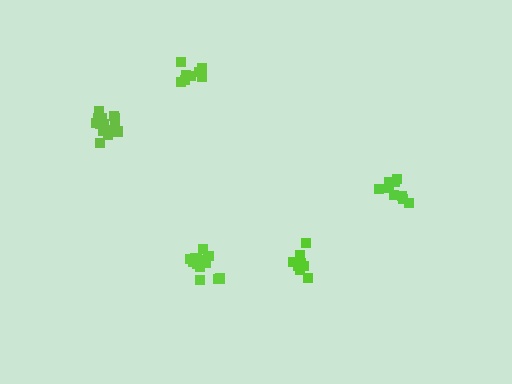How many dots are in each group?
Group 1: 15 dots, Group 2: 14 dots, Group 3: 9 dots, Group 4: 9 dots, Group 5: 9 dots (56 total).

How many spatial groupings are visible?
There are 5 spatial groupings.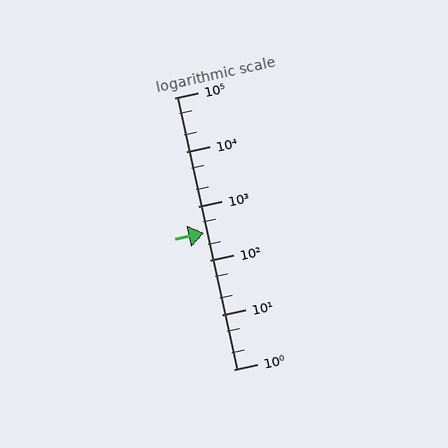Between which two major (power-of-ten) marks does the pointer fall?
The pointer is between 100 and 1000.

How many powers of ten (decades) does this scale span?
The scale spans 5 decades, from 1 to 100000.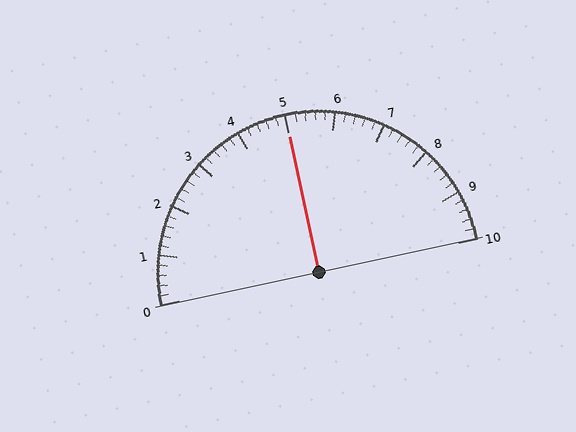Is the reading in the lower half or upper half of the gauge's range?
The reading is in the upper half of the range (0 to 10).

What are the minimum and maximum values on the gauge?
The gauge ranges from 0 to 10.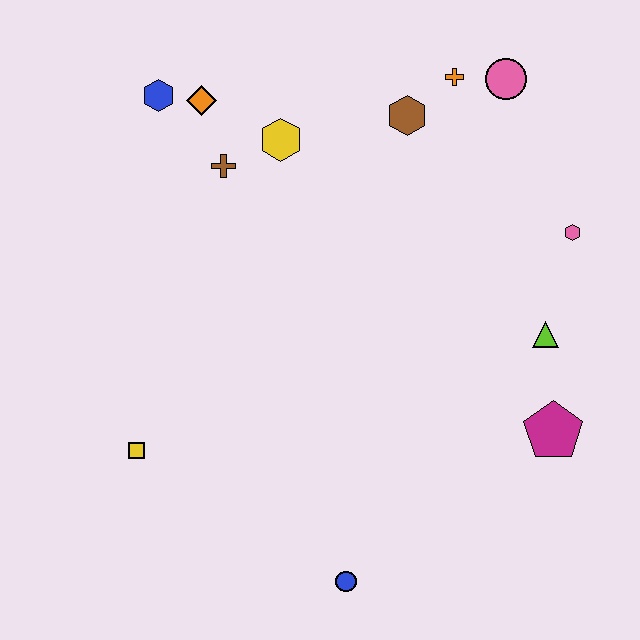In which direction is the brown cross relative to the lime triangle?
The brown cross is to the left of the lime triangle.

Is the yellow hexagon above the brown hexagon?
No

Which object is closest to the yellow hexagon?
The brown cross is closest to the yellow hexagon.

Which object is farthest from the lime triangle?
The blue hexagon is farthest from the lime triangle.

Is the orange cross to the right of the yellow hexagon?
Yes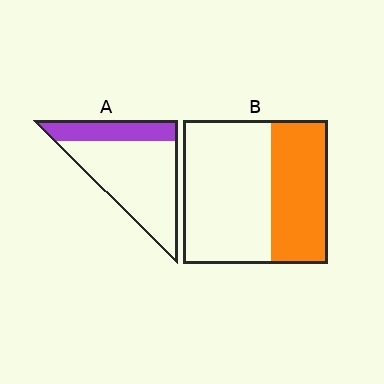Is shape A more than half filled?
No.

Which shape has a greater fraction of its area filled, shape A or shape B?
Shape B.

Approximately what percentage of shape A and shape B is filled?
A is approximately 25% and B is approximately 40%.